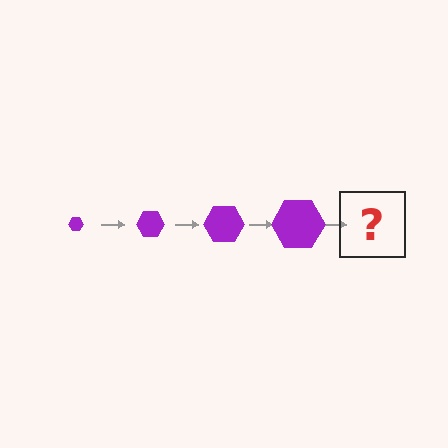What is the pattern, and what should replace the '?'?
The pattern is that the hexagon gets progressively larger each step. The '?' should be a purple hexagon, larger than the previous one.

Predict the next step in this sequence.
The next step is a purple hexagon, larger than the previous one.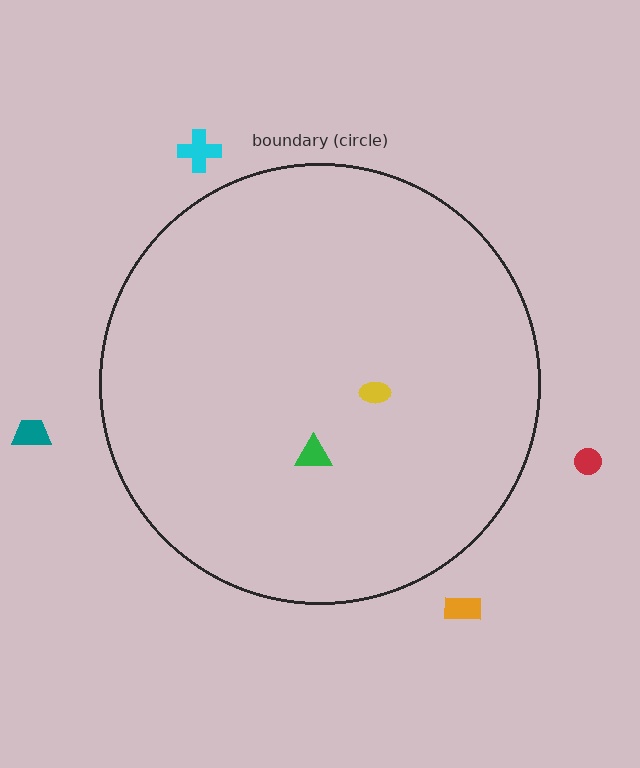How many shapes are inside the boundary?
2 inside, 4 outside.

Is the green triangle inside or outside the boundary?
Inside.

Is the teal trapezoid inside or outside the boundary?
Outside.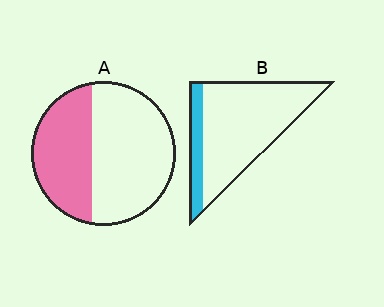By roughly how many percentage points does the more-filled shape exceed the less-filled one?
By roughly 20 percentage points (A over B).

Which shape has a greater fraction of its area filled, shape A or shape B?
Shape A.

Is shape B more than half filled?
No.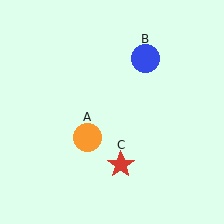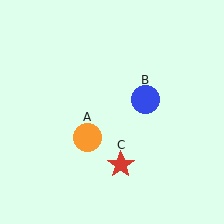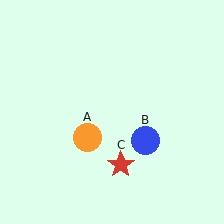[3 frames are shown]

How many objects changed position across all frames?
1 object changed position: blue circle (object B).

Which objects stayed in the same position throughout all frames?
Orange circle (object A) and red star (object C) remained stationary.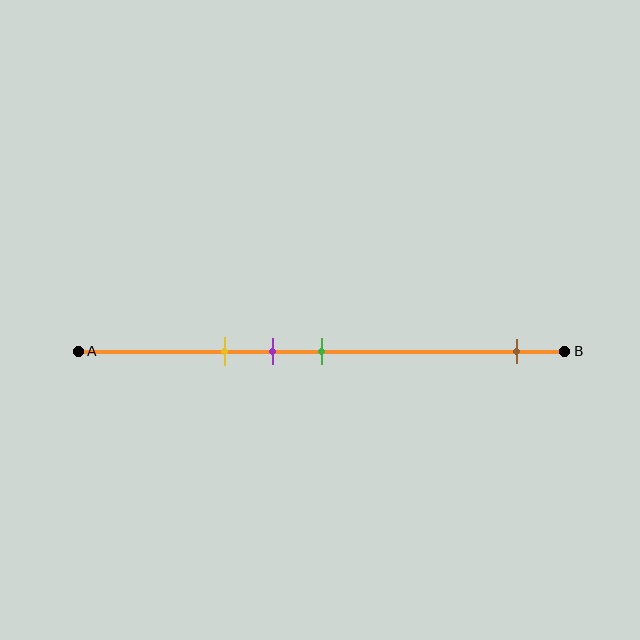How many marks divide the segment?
There are 4 marks dividing the segment.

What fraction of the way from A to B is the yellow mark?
The yellow mark is approximately 30% (0.3) of the way from A to B.